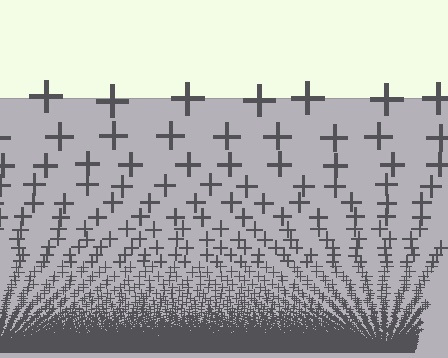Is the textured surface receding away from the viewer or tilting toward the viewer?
The surface appears to tilt toward the viewer. Texture elements get larger and sparser toward the top.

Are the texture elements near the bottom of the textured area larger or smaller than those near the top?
Smaller. The gradient is inverted — elements near the bottom are smaller and denser.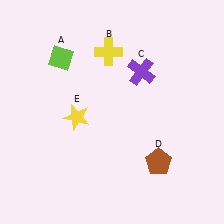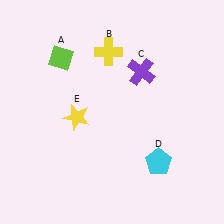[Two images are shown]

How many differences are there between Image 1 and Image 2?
There is 1 difference between the two images.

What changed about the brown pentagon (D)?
In Image 1, D is brown. In Image 2, it changed to cyan.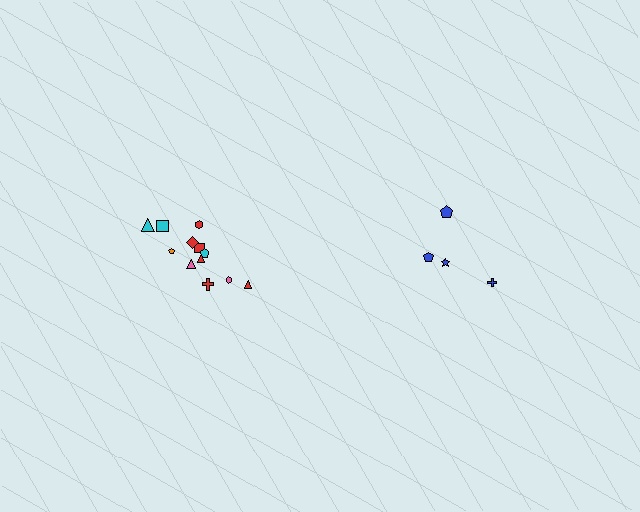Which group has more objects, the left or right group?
The left group.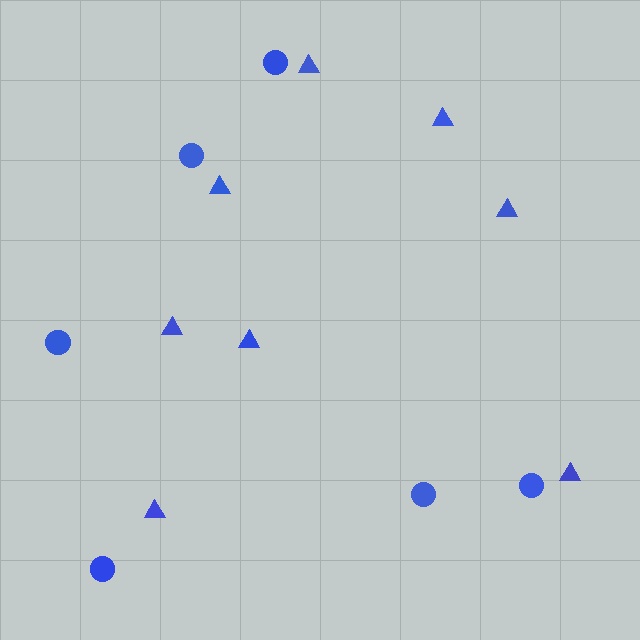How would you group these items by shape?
There are 2 groups: one group of triangles (8) and one group of circles (6).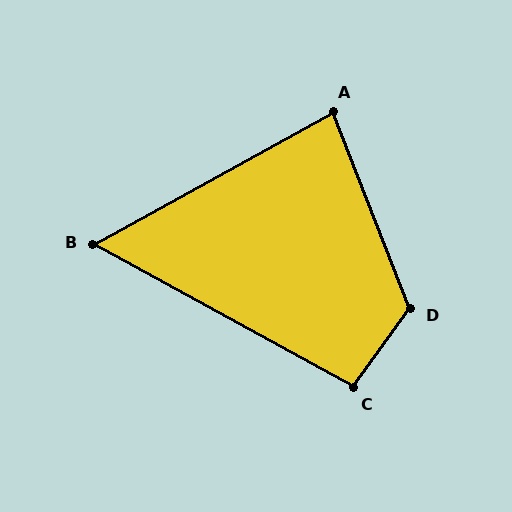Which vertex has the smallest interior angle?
B, at approximately 58 degrees.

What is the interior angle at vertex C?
Approximately 97 degrees (obtuse).